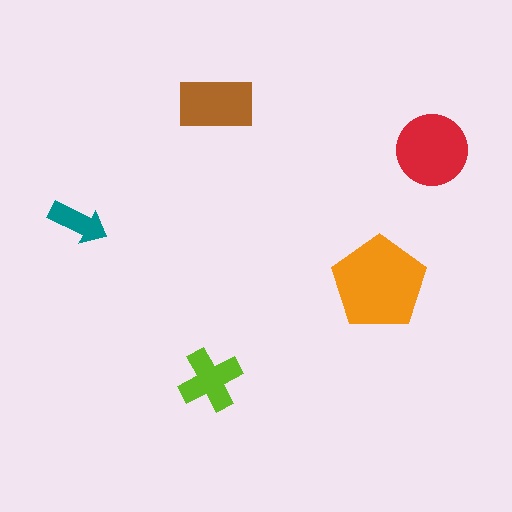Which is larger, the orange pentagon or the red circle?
The orange pentagon.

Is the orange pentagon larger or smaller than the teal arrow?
Larger.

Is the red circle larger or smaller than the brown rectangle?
Larger.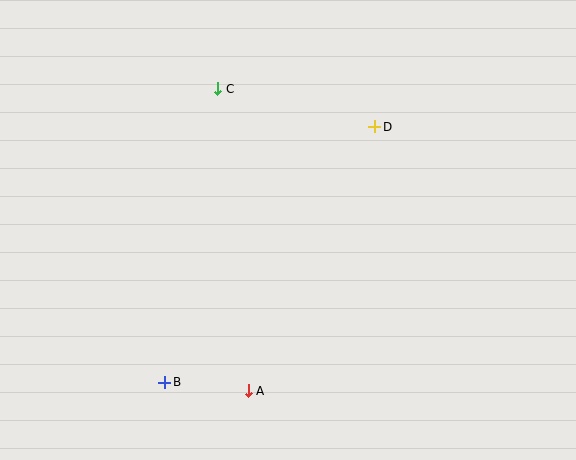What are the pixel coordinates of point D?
Point D is at (375, 127).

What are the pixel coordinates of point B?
Point B is at (165, 382).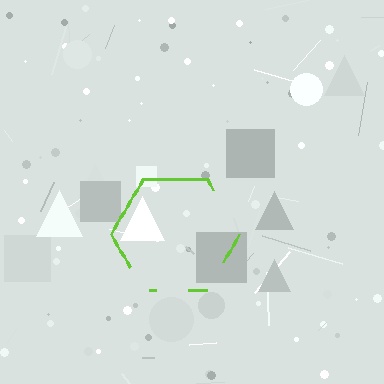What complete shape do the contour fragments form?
The contour fragments form a hexagon.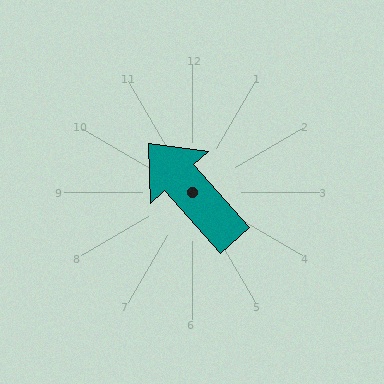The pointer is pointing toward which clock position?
Roughly 11 o'clock.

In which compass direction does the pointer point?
Northwest.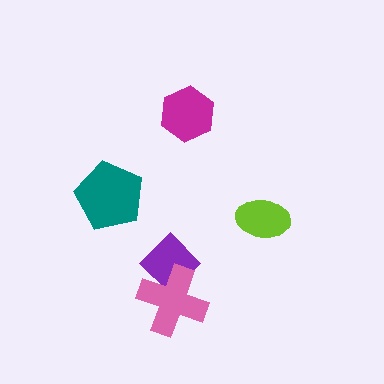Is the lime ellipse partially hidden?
No, no other shape covers it.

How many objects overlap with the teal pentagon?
0 objects overlap with the teal pentagon.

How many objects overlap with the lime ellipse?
0 objects overlap with the lime ellipse.